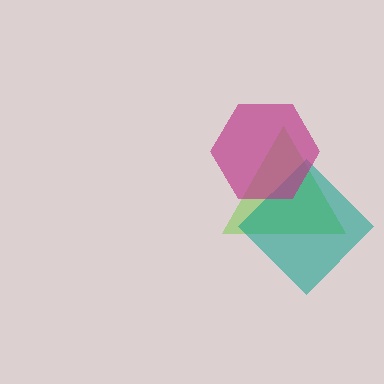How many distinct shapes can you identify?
There are 3 distinct shapes: a lime triangle, a teal diamond, a magenta hexagon.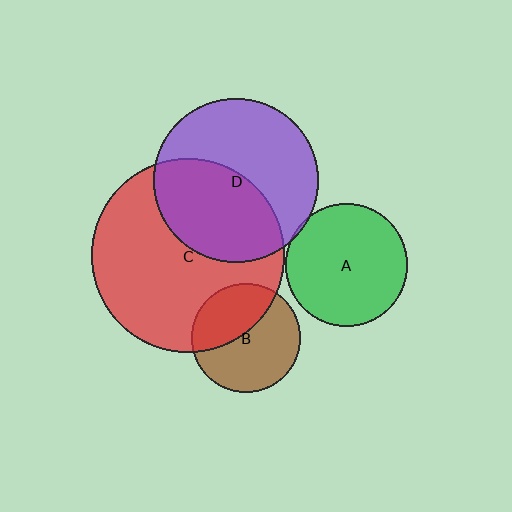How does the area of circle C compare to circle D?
Approximately 1.4 times.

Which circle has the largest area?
Circle C (red).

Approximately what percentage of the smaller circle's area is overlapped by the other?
Approximately 40%.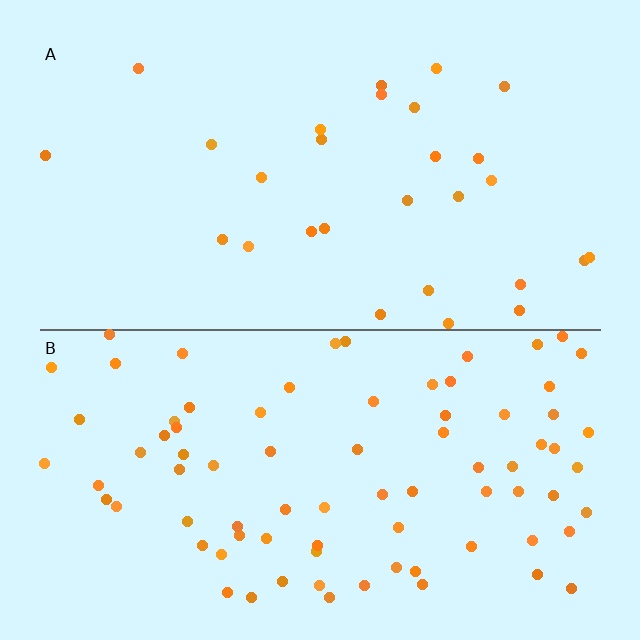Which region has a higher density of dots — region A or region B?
B (the bottom).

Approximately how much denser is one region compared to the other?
Approximately 2.8× — region B over region A.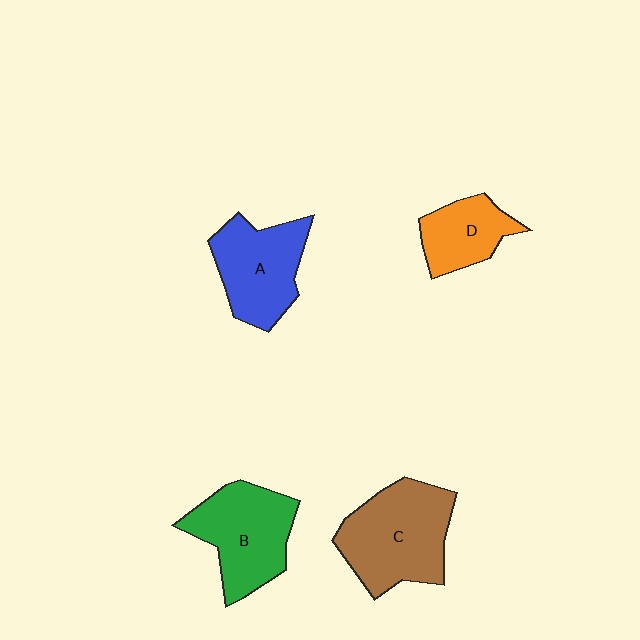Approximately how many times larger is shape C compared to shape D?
Approximately 1.8 times.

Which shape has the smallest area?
Shape D (orange).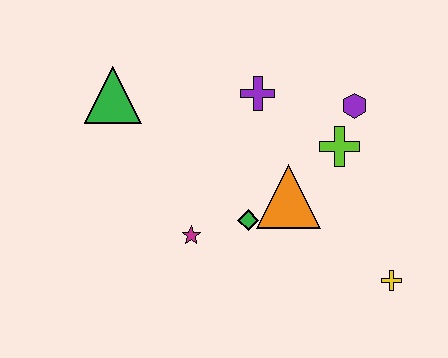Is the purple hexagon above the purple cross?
No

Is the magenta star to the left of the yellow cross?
Yes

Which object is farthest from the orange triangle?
The green triangle is farthest from the orange triangle.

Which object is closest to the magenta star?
The green diamond is closest to the magenta star.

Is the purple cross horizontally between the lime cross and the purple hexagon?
No